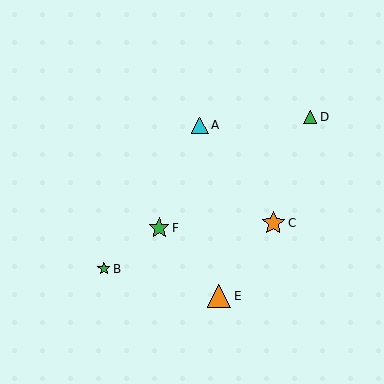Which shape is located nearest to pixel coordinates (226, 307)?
The orange triangle (labeled E) at (219, 296) is nearest to that location.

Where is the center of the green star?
The center of the green star is at (104, 269).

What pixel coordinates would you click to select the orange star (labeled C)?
Click at (273, 223) to select the orange star C.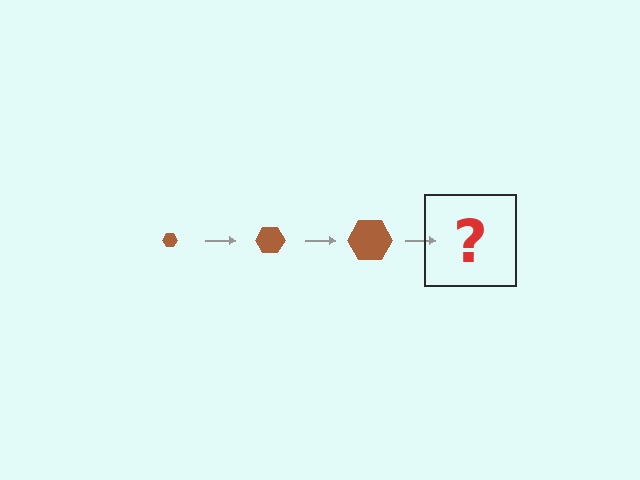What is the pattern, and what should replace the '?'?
The pattern is that the hexagon gets progressively larger each step. The '?' should be a brown hexagon, larger than the previous one.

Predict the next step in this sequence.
The next step is a brown hexagon, larger than the previous one.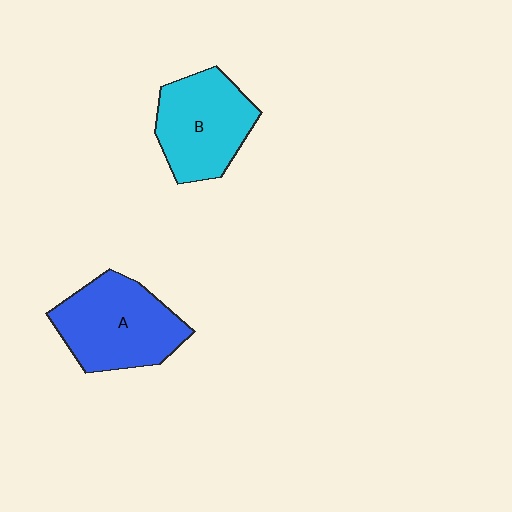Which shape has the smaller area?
Shape B (cyan).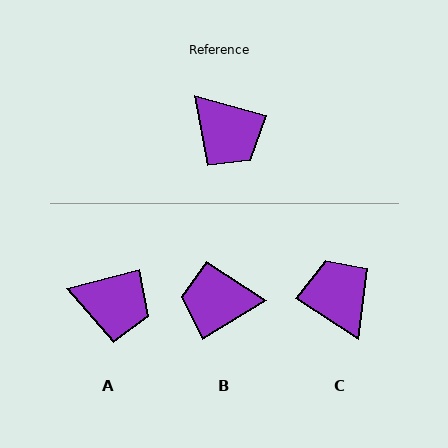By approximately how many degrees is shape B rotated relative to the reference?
Approximately 134 degrees clockwise.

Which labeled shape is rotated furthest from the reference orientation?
C, about 162 degrees away.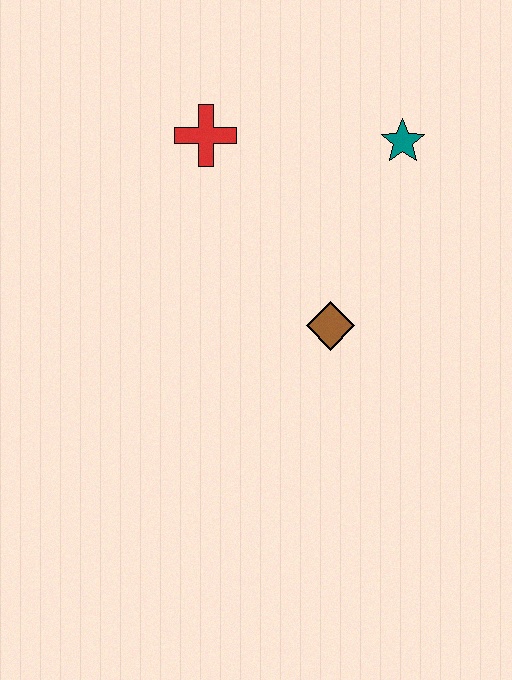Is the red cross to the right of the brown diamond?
No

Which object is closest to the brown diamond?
The teal star is closest to the brown diamond.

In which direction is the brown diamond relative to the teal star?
The brown diamond is below the teal star.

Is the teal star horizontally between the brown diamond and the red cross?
No